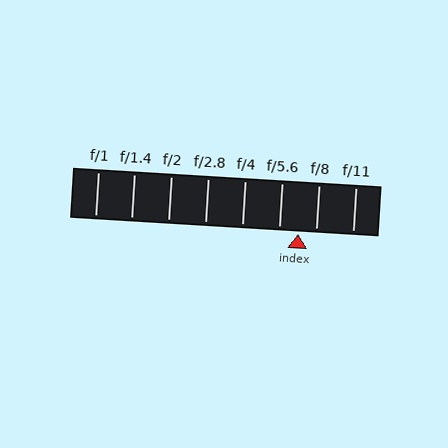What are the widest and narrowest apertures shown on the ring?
The widest aperture shown is f/1 and the narrowest is f/11.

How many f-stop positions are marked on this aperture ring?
There are 8 f-stop positions marked.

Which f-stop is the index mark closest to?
The index mark is closest to f/8.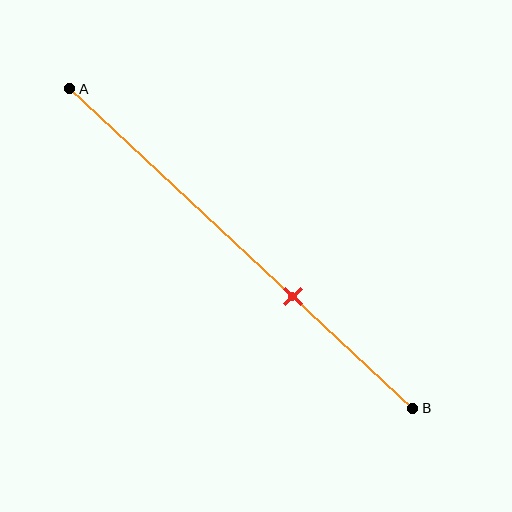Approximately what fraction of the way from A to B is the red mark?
The red mark is approximately 65% of the way from A to B.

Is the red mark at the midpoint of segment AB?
No, the mark is at about 65% from A, not at the 50% midpoint.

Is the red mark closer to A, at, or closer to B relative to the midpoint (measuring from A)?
The red mark is closer to point B than the midpoint of segment AB.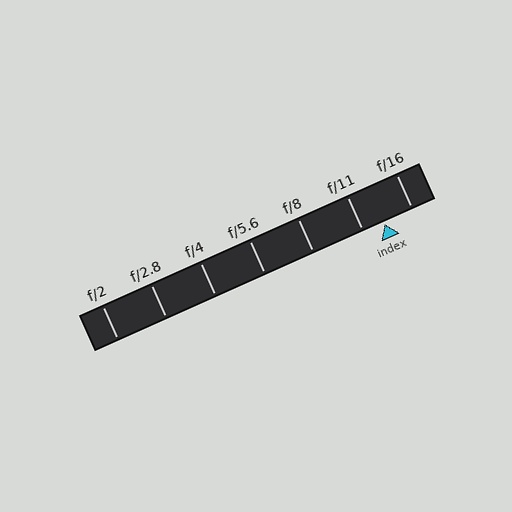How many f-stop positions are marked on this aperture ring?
There are 7 f-stop positions marked.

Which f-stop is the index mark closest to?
The index mark is closest to f/11.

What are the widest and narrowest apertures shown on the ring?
The widest aperture shown is f/2 and the narrowest is f/16.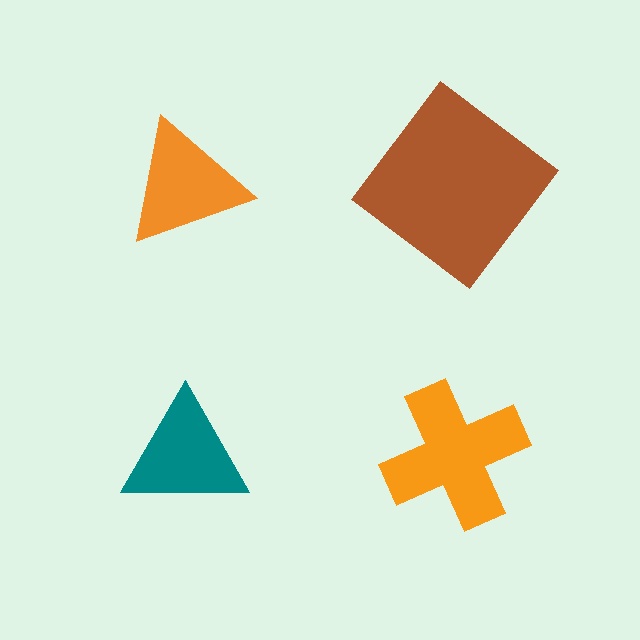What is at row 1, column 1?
An orange triangle.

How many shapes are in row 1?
2 shapes.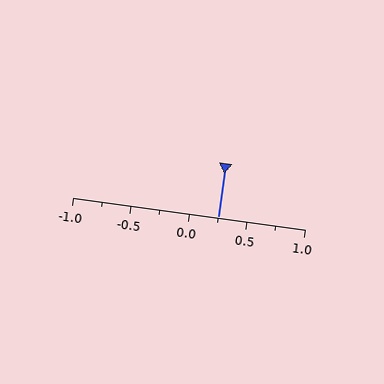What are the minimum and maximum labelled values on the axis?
The axis runs from -1.0 to 1.0.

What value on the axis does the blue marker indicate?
The marker indicates approximately 0.25.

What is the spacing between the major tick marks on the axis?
The major ticks are spaced 0.5 apart.